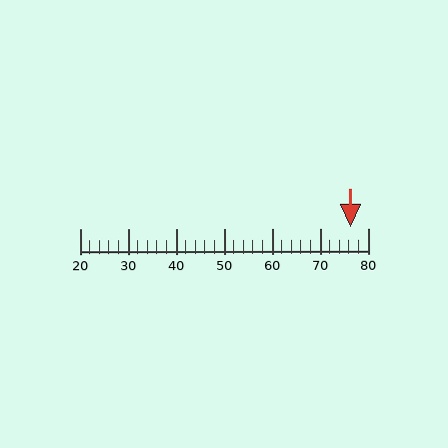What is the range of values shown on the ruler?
The ruler shows values from 20 to 80.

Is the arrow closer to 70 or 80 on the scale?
The arrow is closer to 80.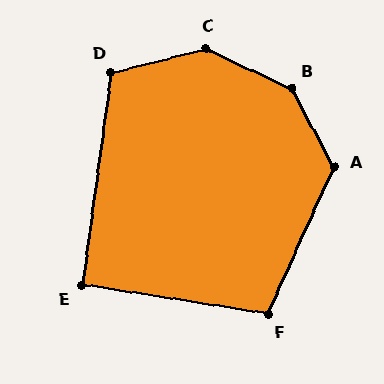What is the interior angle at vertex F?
Approximately 105 degrees (obtuse).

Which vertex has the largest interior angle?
B, at approximately 143 degrees.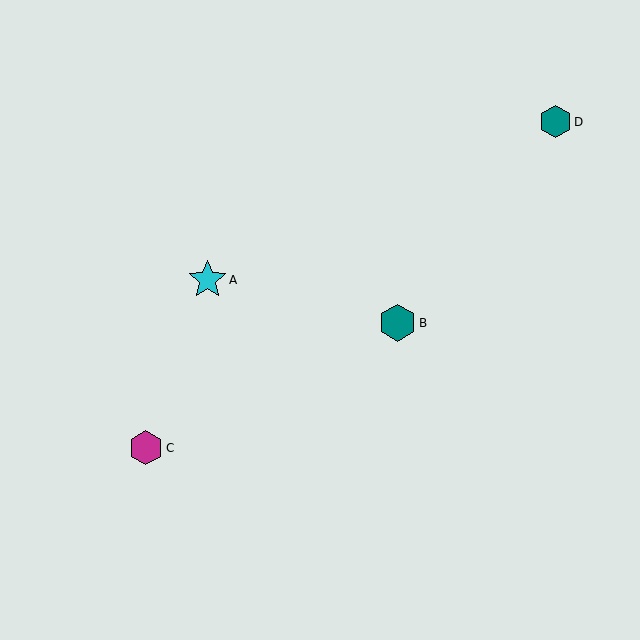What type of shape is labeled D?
Shape D is a teal hexagon.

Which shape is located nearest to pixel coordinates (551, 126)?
The teal hexagon (labeled D) at (555, 122) is nearest to that location.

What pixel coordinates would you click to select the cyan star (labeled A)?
Click at (207, 280) to select the cyan star A.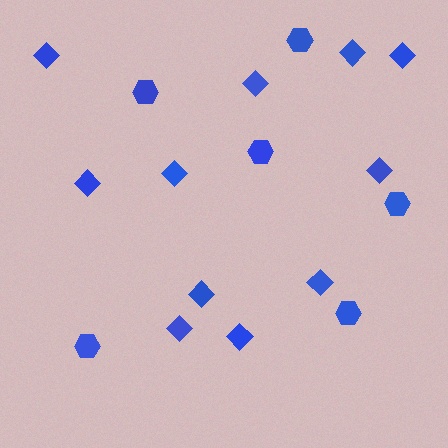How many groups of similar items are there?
There are 2 groups: one group of diamonds (11) and one group of hexagons (6).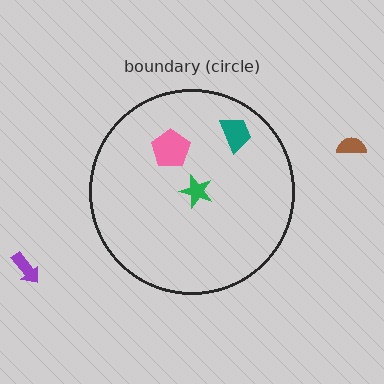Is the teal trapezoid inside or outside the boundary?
Inside.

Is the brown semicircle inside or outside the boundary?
Outside.